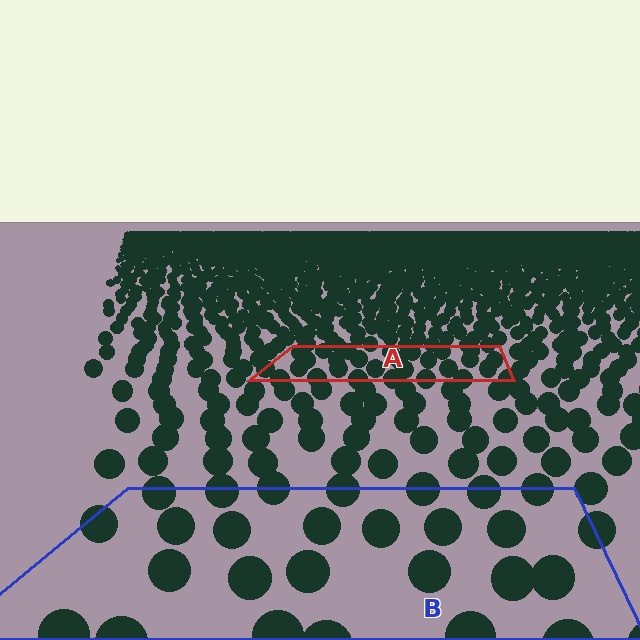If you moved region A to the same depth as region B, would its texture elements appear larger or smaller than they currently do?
They would appear larger. At a closer depth, the same texture elements are projected at a bigger on-screen size.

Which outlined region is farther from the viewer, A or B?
Region A is farther from the viewer — the texture elements inside it appear smaller and more densely packed.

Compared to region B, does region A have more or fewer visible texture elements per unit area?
Region A has more texture elements per unit area — they are packed more densely because it is farther away.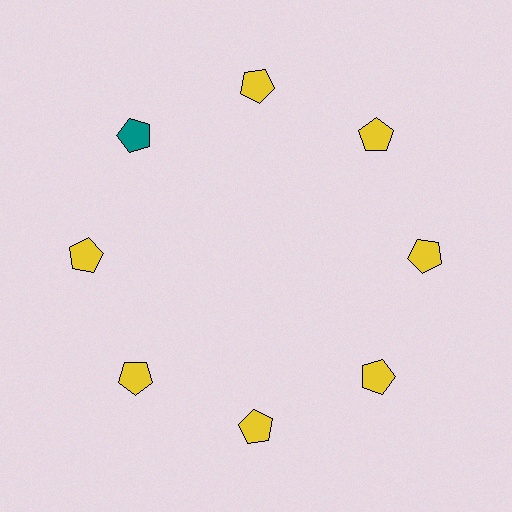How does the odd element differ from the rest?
It has a different color: teal instead of yellow.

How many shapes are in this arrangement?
There are 8 shapes arranged in a ring pattern.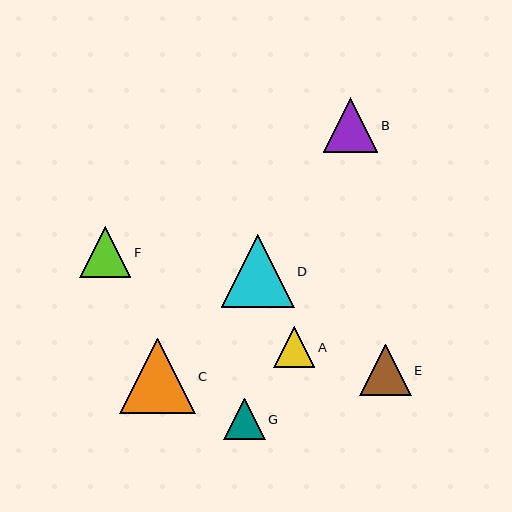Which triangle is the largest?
Triangle C is the largest with a size of approximately 75 pixels.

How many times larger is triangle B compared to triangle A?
Triangle B is approximately 1.3 times the size of triangle A.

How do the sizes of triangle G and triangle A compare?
Triangle G and triangle A are approximately the same size.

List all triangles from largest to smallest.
From largest to smallest: C, D, B, E, F, G, A.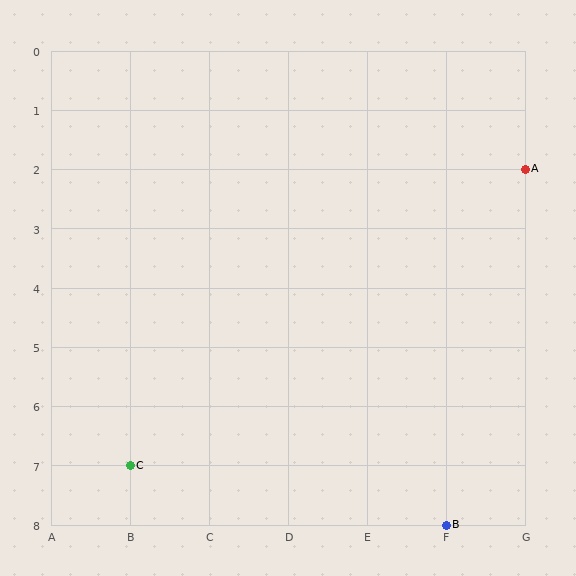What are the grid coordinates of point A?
Point A is at grid coordinates (G, 2).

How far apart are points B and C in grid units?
Points B and C are 4 columns and 1 row apart (about 4.1 grid units diagonally).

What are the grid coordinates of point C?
Point C is at grid coordinates (B, 7).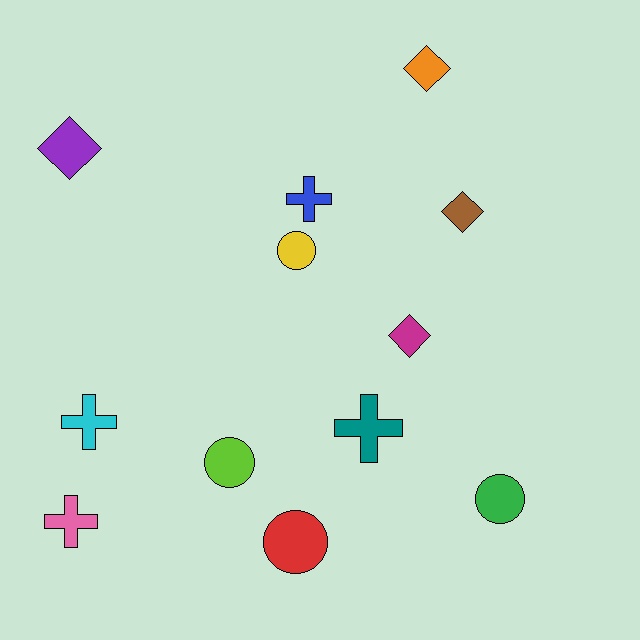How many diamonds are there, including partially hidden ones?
There are 4 diamonds.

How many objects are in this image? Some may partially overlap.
There are 12 objects.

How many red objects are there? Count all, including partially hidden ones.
There is 1 red object.